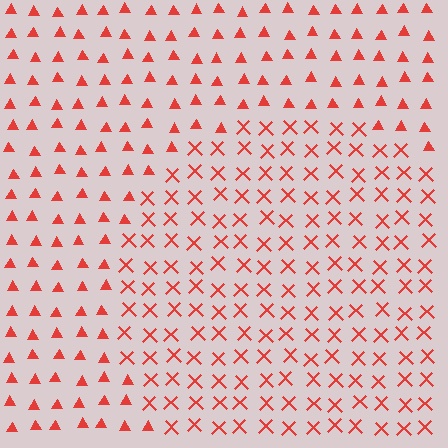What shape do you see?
I see a circle.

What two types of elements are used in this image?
The image uses X marks inside the circle region and triangles outside it.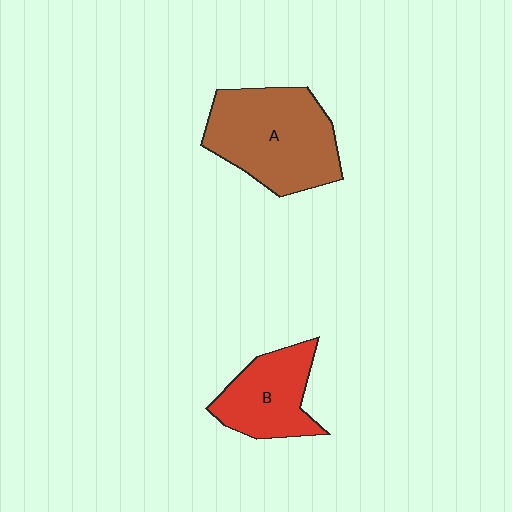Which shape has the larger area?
Shape A (brown).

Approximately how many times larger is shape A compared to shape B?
Approximately 1.6 times.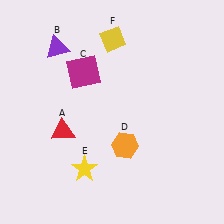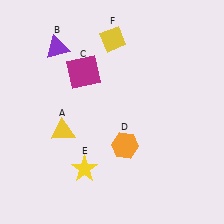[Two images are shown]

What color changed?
The triangle (A) changed from red in Image 1 to yellow in Image 2.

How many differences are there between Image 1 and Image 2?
There is 1 difference between the two images.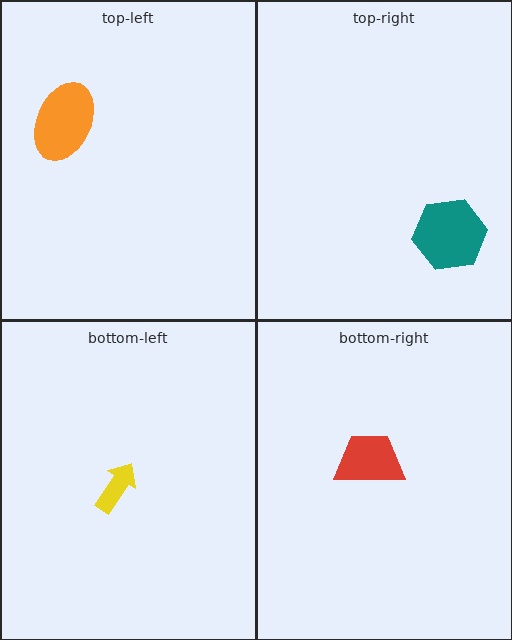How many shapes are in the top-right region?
1.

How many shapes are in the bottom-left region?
1.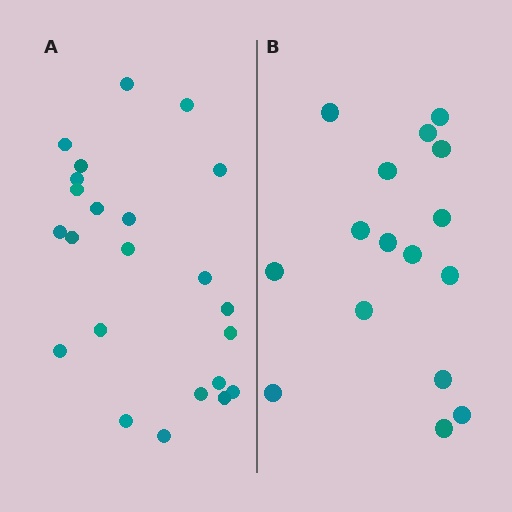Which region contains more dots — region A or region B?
Region A (the left region) has more dots.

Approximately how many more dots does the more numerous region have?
Region A has roughly 8 or so more dots than region B.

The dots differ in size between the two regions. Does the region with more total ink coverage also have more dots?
No. Region B has more total ink coverage because its dots are larger, but region A actually contains more individual dots. Total area can be misleading — the number of items is what matters here.